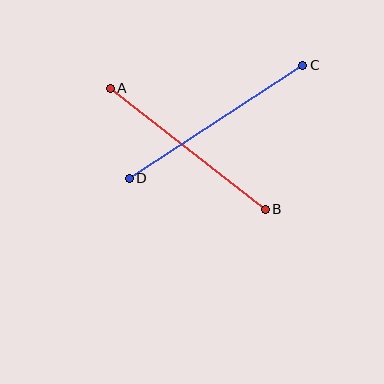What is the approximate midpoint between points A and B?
The midpoint is at approximately (188, 149) pixels.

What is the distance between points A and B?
The distance is approximately 197 pixels.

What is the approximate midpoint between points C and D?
The midpoint is at approximately (216, 122) pixels.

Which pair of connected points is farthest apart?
Points C and D are farthest apart.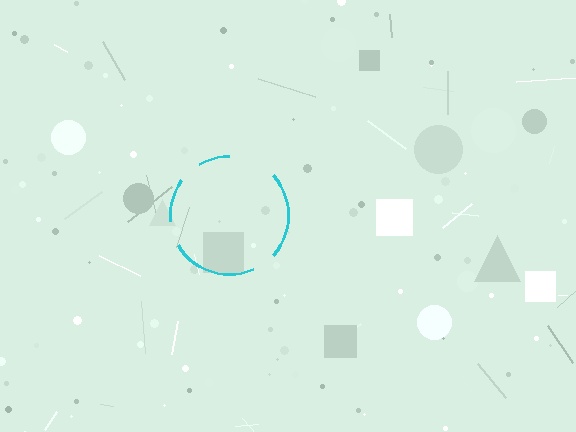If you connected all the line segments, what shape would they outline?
They would outline a circle.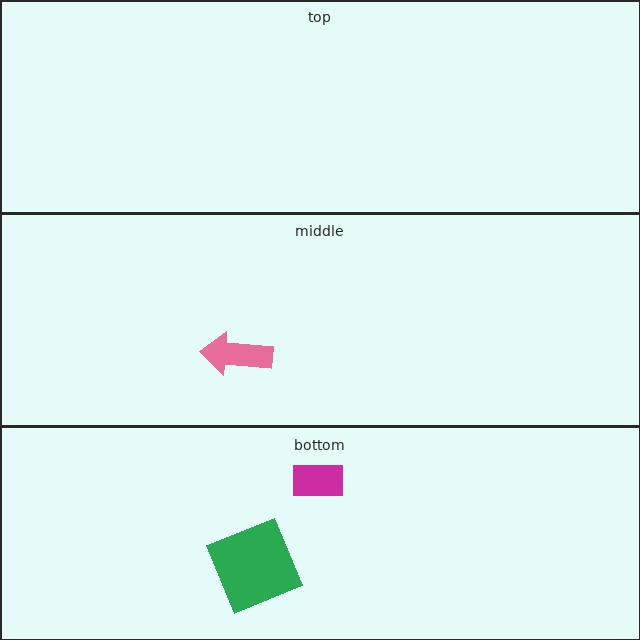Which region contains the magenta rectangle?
The bottom region.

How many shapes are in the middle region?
1.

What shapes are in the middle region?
The pink arrow.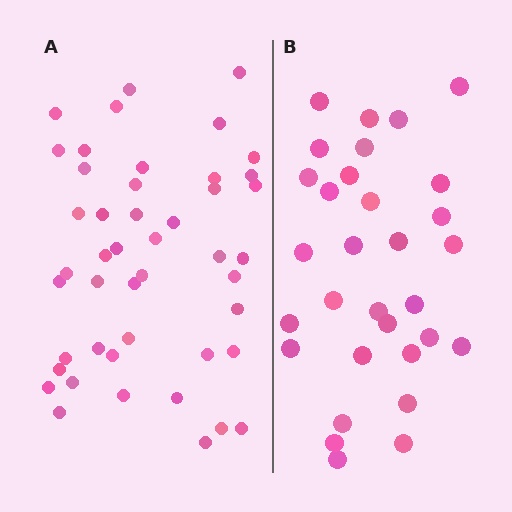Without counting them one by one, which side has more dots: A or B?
Region A (the left region) has more dots.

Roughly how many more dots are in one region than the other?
Region A has approximately 15 more dots than region B.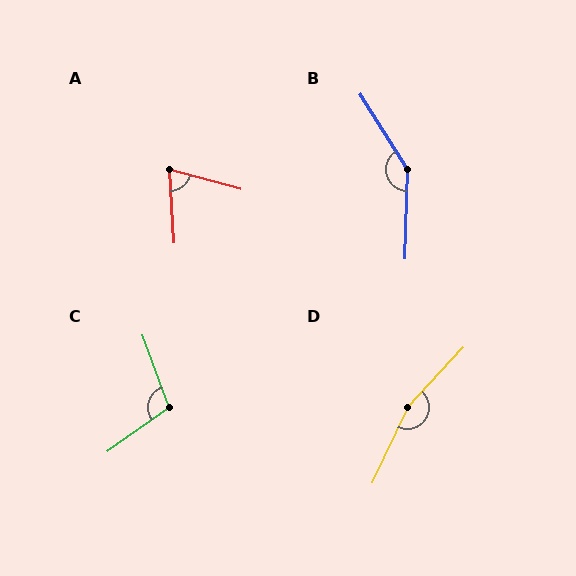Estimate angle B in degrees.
Approximately 146 degrees.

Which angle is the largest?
D, at approximately 162 degrees.